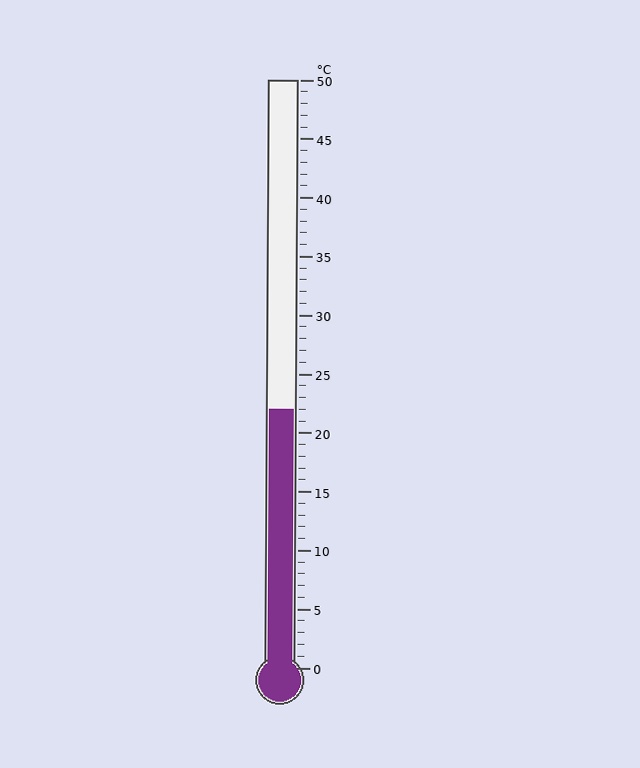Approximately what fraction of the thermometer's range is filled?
The thermometer is filled to approximately 45% of its range.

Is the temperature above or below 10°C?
The temperature is above 10°C.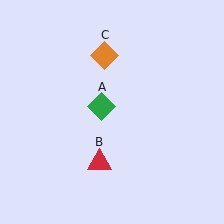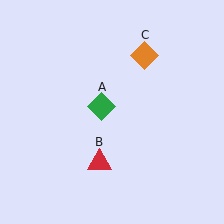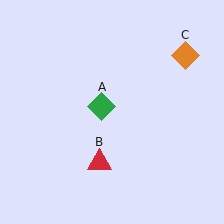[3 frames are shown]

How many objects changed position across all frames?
1 object changed position: orange diamond (object C).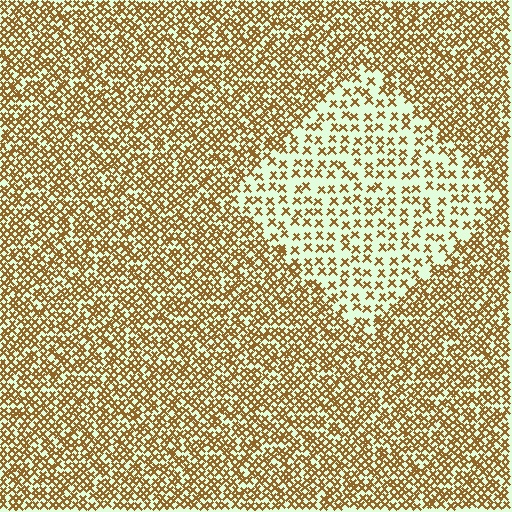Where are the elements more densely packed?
The elements are more densely packed outside the diamond boundary.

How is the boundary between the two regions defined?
The boundary is defined by a change in element density (approximately 2.3x ratio). All elements are the same color, size, and shape.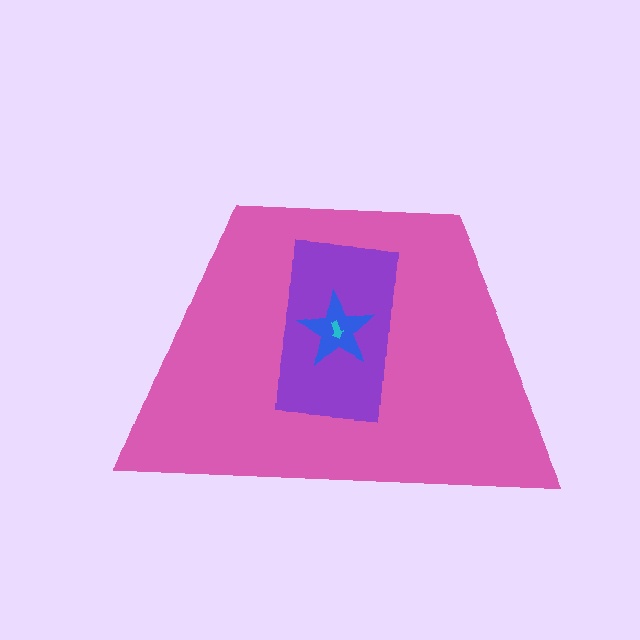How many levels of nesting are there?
4.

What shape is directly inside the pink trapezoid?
The purple rectangle.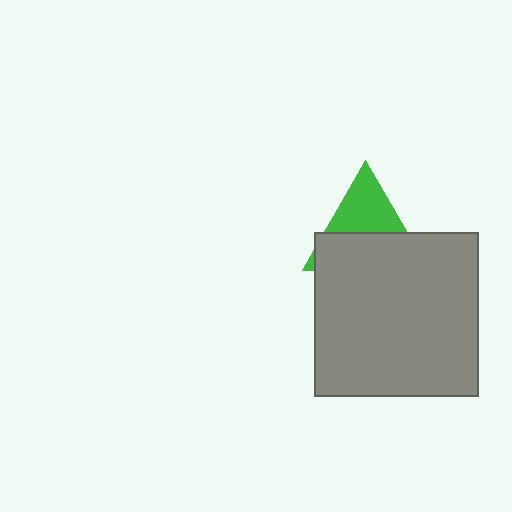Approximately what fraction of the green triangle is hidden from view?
Roughly 57% of the green triangle is hidden behind the gray square.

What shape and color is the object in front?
The object in front is a gray square.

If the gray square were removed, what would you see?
You would see the complete green triangle.